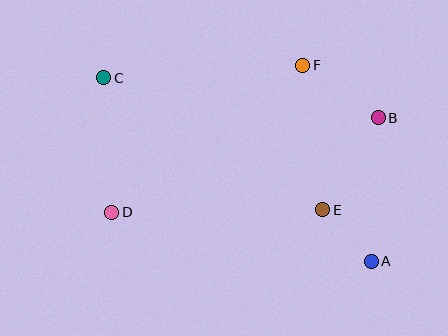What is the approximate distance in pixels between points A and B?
The distance between A and B is approximately 144 pixels.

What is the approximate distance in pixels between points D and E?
The distance between D and E is approximately 211 pixels.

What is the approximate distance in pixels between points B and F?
The distance between B and F is approximately 92 pixels.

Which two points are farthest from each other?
Points A and C are farthest from each other.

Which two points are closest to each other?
Points A and E are closest to each other.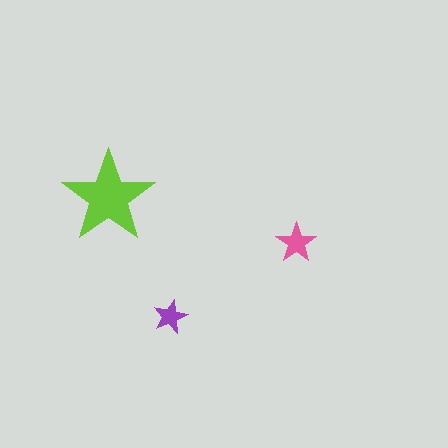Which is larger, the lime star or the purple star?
The lime one.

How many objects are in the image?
There are 3 objects in the image.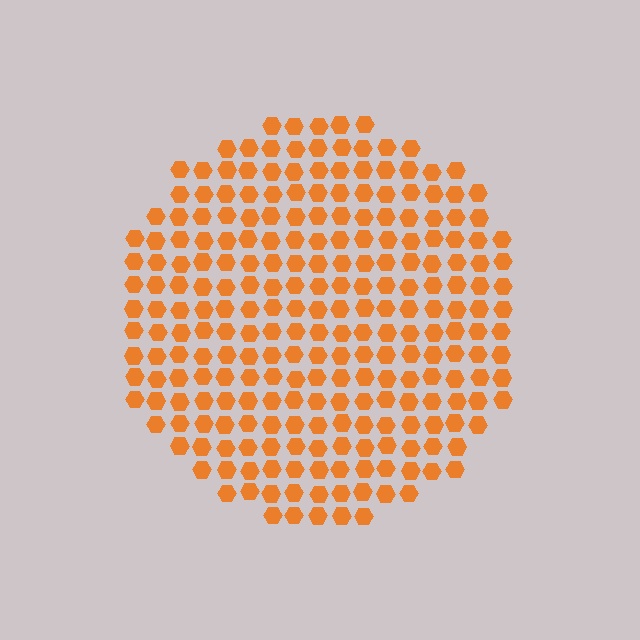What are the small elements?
The small elements are hexagons.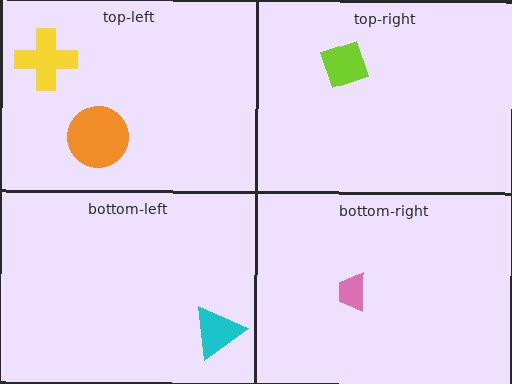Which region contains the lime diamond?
The top-right region.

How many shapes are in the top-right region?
1.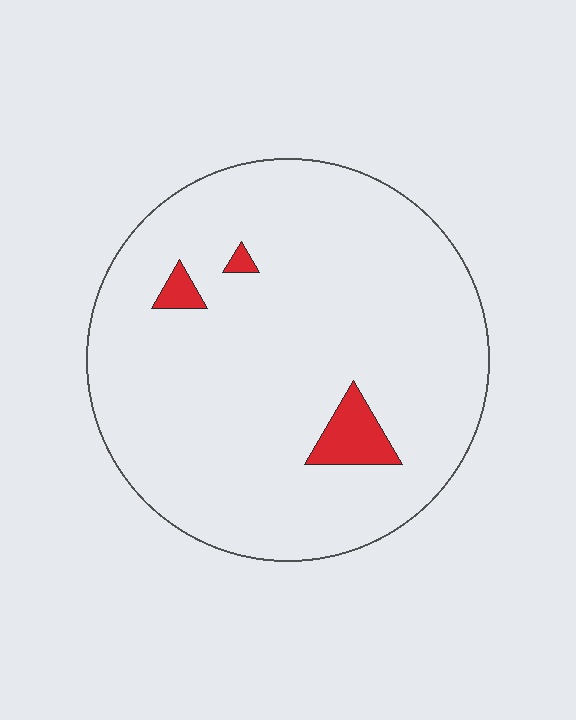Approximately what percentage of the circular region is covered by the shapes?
Approximately 5%.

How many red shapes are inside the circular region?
3.